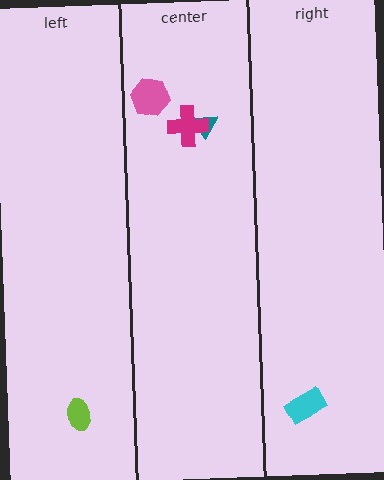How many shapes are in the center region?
3.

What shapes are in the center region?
The pink hexagon, the teal triangle, the magenta cross.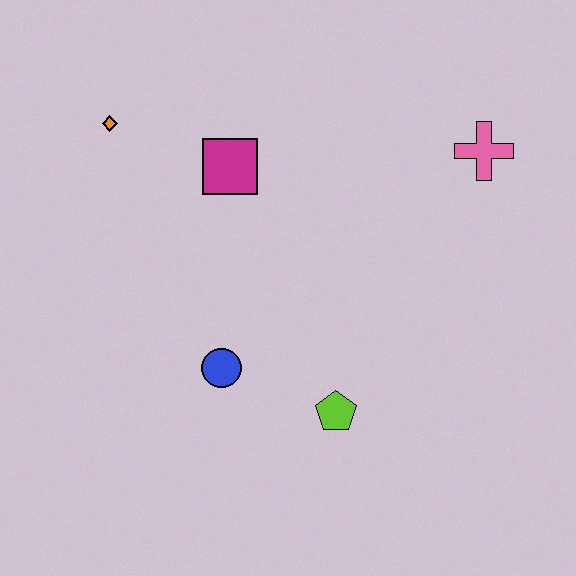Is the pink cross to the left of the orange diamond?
No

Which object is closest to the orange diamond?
The magenta square is closest to the orange diamond.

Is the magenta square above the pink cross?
No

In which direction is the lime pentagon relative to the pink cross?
The lime pentagon is below the pink cross.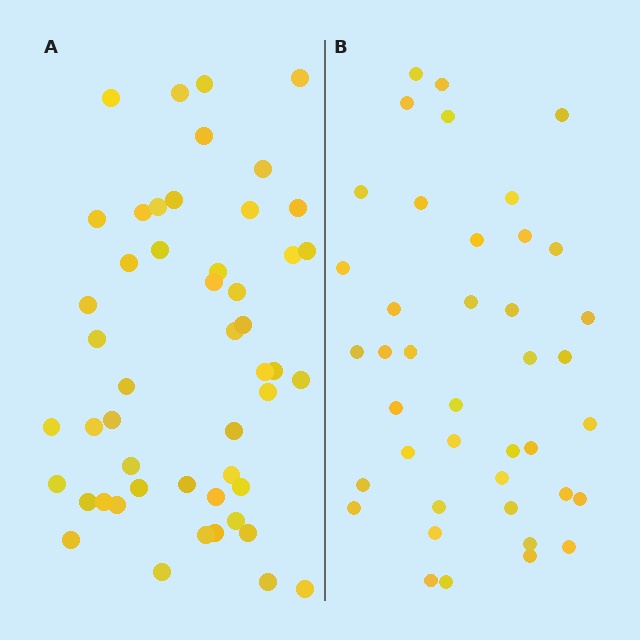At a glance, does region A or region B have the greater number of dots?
Region A (the left region) has more dots.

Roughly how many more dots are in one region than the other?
Region A has roughly 8 or so more dots than region B.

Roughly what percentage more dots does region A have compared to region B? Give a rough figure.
About 20% more.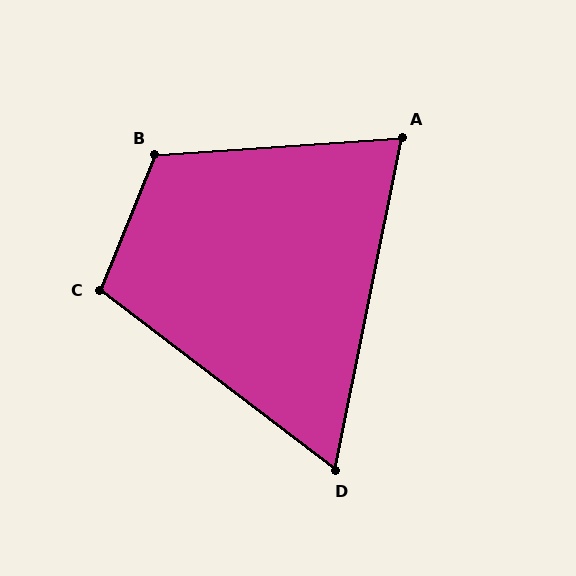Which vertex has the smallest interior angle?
D, at approximately 64 degrees.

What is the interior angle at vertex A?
Approximately 75 degrees (acute).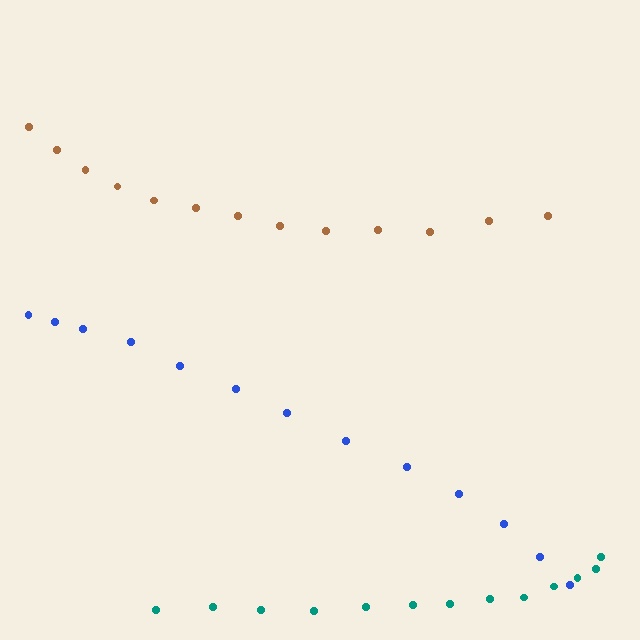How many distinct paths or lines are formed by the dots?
There are 3 distinct paths.